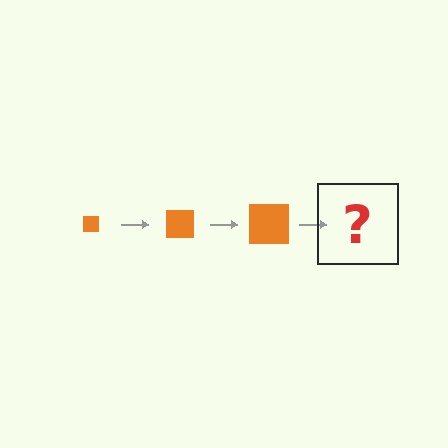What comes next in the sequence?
The next element should be an orange square, larger than the previous one.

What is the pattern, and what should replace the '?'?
The pattern is that the square gets progressively larger each step. The '?' should be an orange square, larger than the previous one.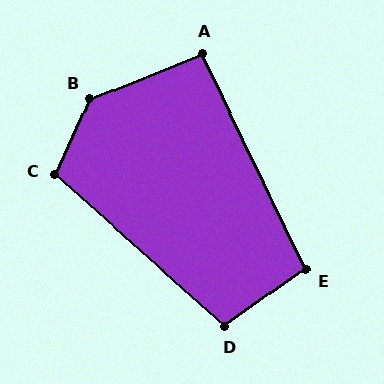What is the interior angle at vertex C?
Approximately 107 degrees (obtuse).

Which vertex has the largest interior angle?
B, at approximately 137 degrees.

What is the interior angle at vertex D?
Approximately 103 degrees (obtuse).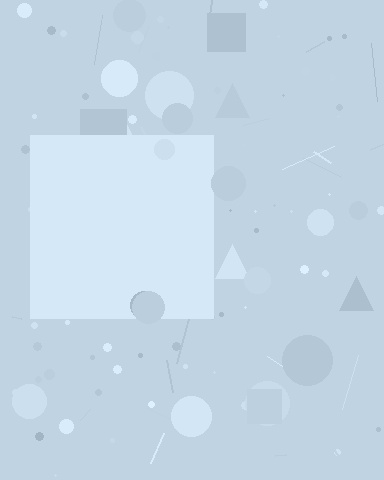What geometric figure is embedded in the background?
A square is embedded in the background.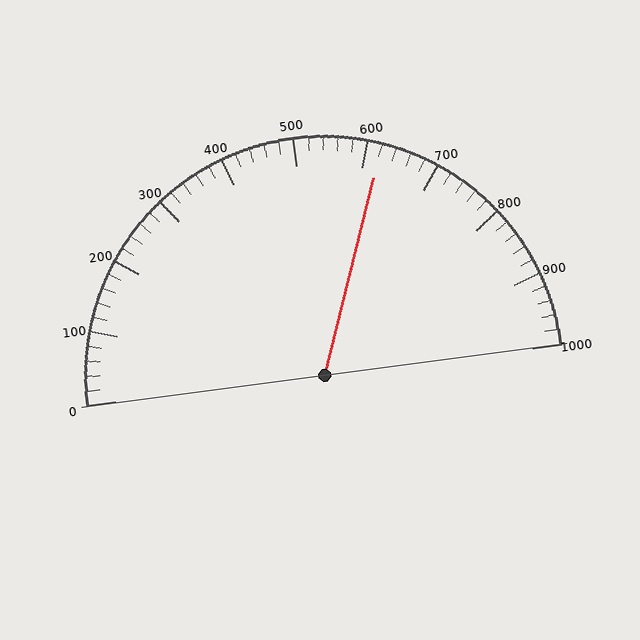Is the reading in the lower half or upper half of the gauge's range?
The reading is in the upper half of the range (0 to 1000).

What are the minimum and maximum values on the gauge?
The gauge ranges from 0 to 1000.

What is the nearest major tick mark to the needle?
The nearest major tick mark is 600.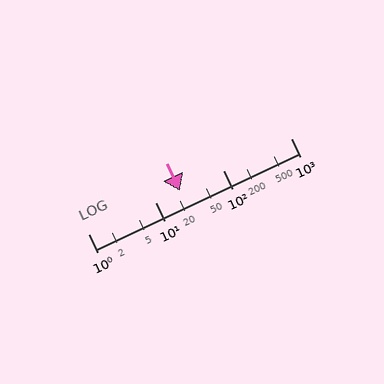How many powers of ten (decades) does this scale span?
The scale spans 3 decades, from 1 to 1000.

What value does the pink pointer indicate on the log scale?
The pointer indicates approximately 23.